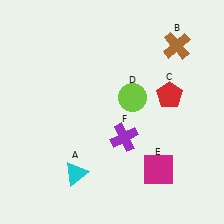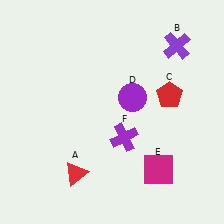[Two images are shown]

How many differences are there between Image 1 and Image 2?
There are 3 differences between the two images.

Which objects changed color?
A changed from cyan to red. B changed from brown to purple. D changed from lime to purple.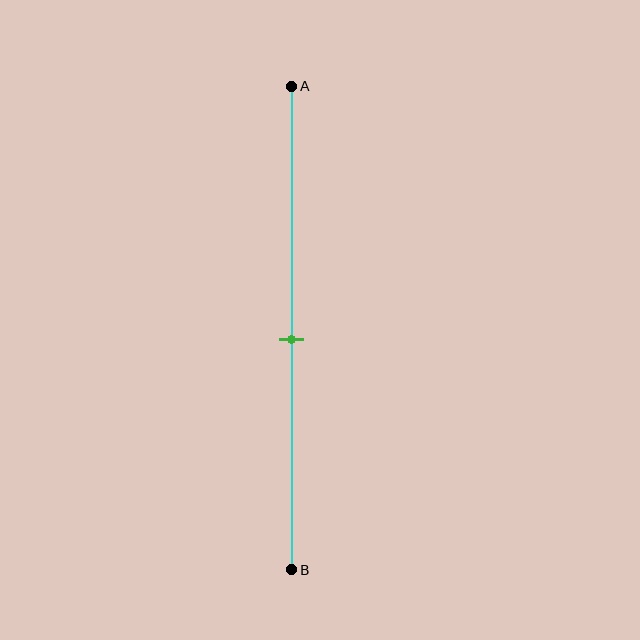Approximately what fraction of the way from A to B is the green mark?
The green mark is approximately 50% of the way from A to B.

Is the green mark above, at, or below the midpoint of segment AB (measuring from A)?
The green mark is approximately at the midpoint of segment AB.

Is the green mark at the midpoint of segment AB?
Yes, the mark is approximately at the midpoint.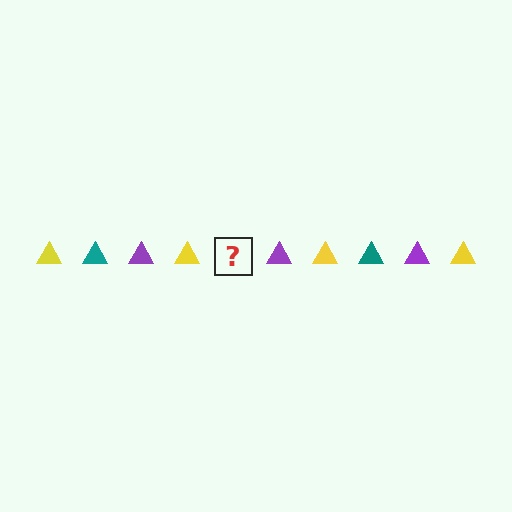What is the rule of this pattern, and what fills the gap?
The rule is that the pattern cycles through yellow, teal, purple triangles. The gap should be filled with a teal triangle.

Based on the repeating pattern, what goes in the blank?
The blank should be a teal triangle.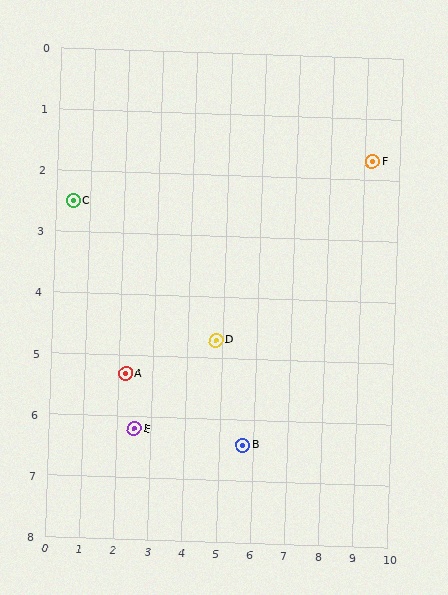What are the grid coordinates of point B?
Point B is at approximately (5.7, 6.4).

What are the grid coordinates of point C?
Point C is at approximately (0.5, 2.5).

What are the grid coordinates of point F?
Point F is at approximately (9.2, 1.7).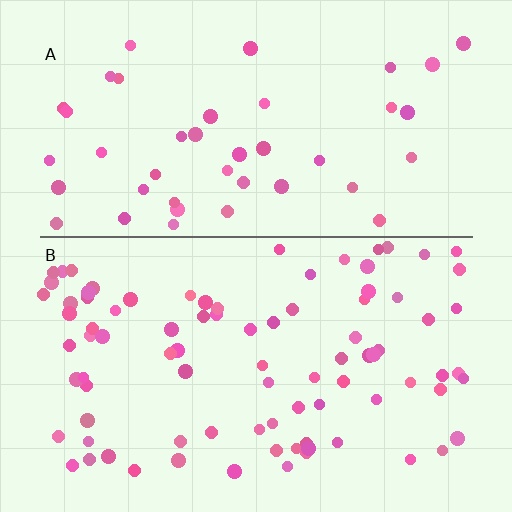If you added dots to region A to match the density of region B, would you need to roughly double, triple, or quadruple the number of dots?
Approximately double.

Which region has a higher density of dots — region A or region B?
B (the bottom).